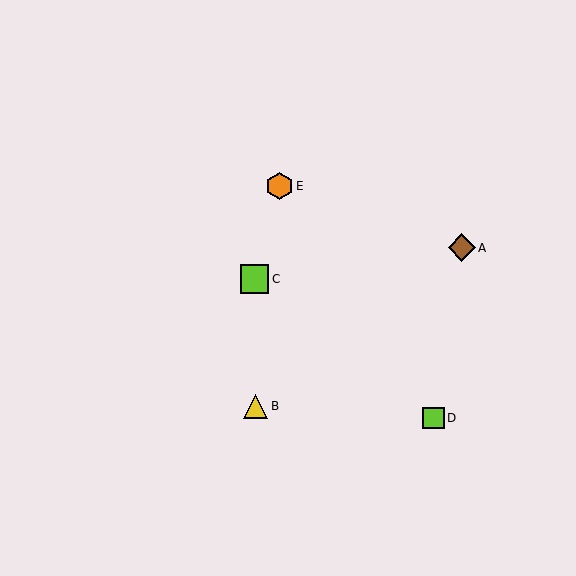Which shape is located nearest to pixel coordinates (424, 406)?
The lime square (labeled D) at (433, 418) is nearest to that location.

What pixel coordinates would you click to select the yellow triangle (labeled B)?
Click at (256, 406) to select the yellow triangle B.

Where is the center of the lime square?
The center of the lime square is at (433, 418).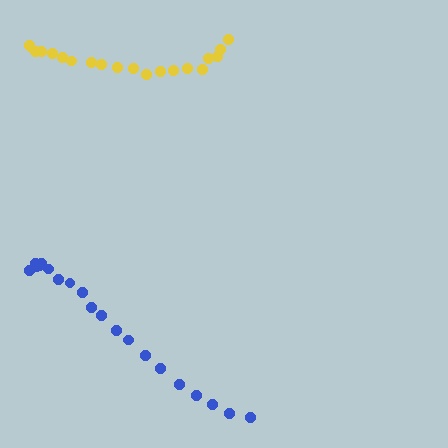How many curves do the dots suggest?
There are 2 distinct paths.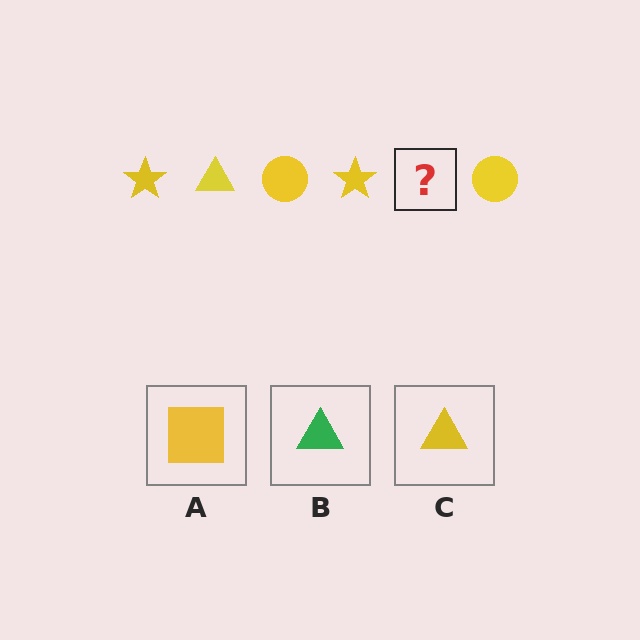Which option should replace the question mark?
Option C.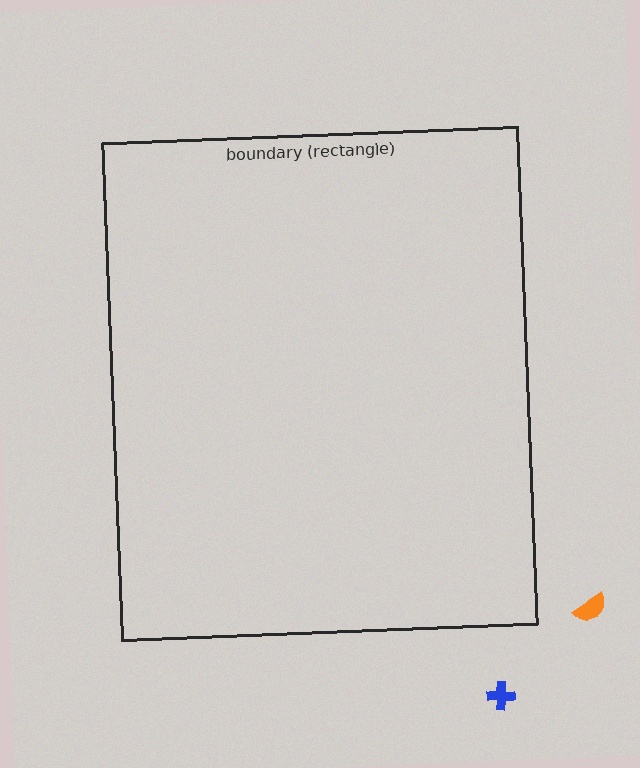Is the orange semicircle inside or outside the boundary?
Outside.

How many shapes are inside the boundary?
0 inside, 2 outside.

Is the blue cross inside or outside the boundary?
Outside.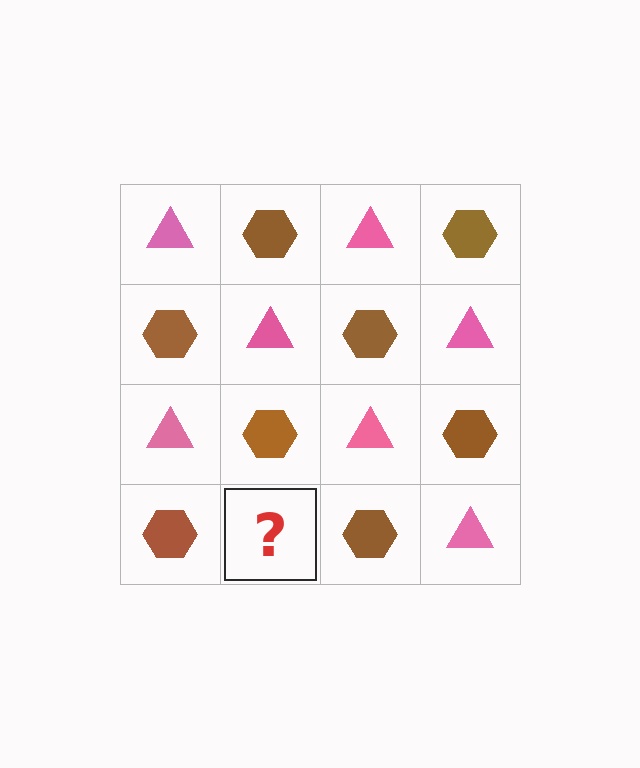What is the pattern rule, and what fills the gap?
The rule is that it alternates pink triangle and brown hexagon in a checkerboard pattern. The gap should be filled with a pink triangle.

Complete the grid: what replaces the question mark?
The question mark should be replaced with a pink triangle.